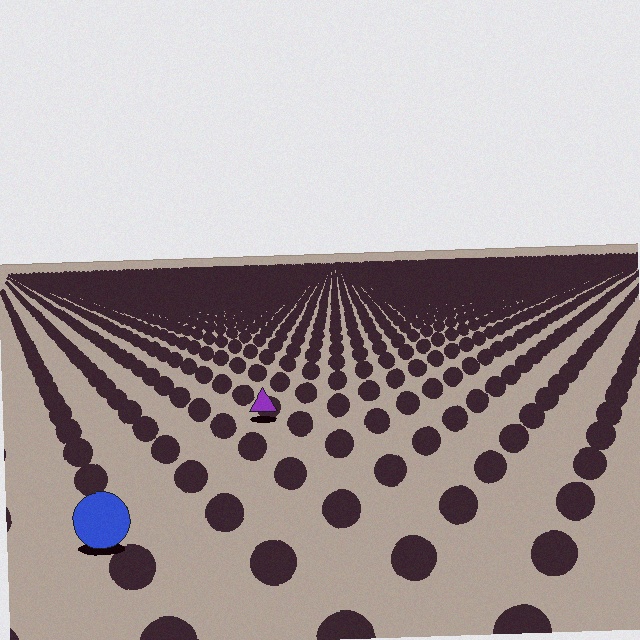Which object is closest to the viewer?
The blue circle is closest. The texture marks near it are larger and more spread out.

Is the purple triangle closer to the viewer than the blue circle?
No. The blue circle is closer — you can tell from the texture gradient: the ground texture is coarser near it.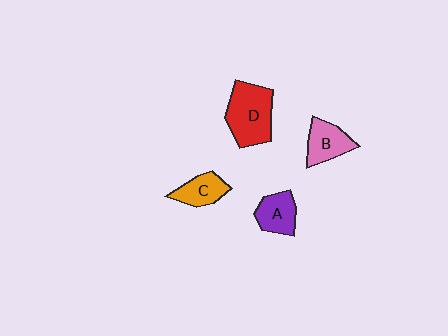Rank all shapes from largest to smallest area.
From largest to smallest: D (red), B (pink), A (purple), C (orange).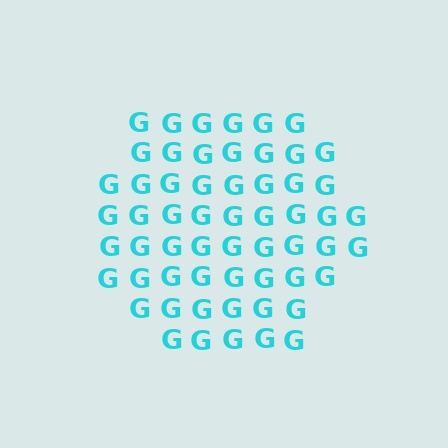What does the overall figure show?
The overall figure shows a hexagon.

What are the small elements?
The small elements are letter G's.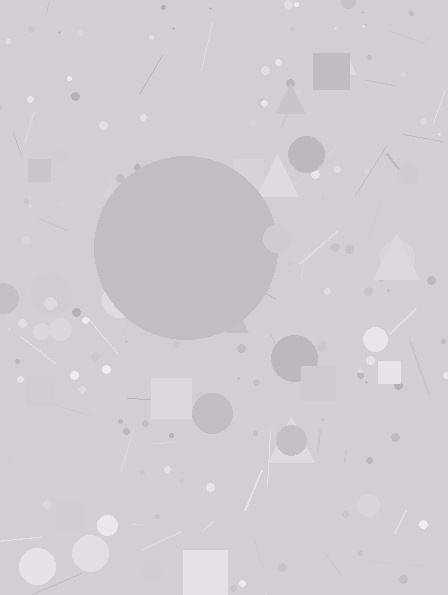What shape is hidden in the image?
A circle is hidden in the image.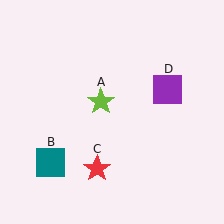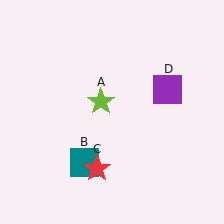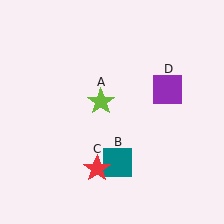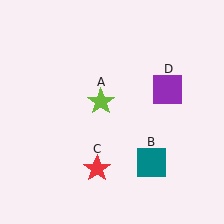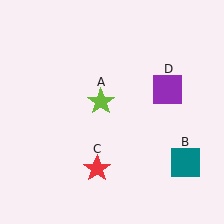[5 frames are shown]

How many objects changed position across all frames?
1 object changed position: teal square (object B).